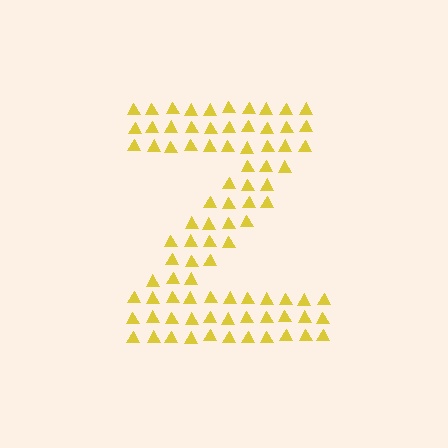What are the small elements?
The small elements are triangles.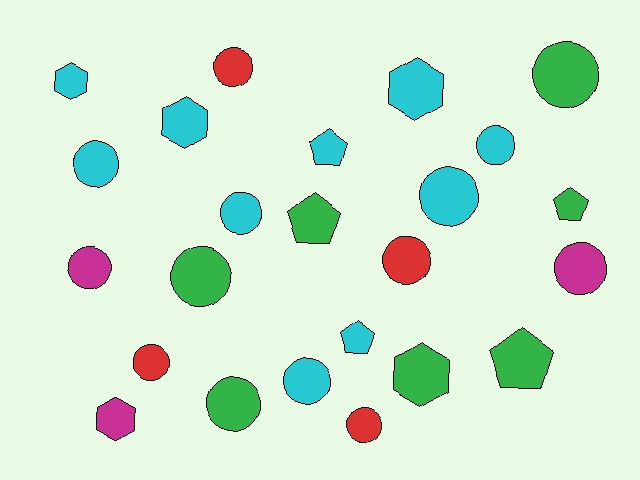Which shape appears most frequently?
Circle, with 14 objects.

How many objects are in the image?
There are 24 objects.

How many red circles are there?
There are 4 red circles.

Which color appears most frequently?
Cyan, with 10 objects.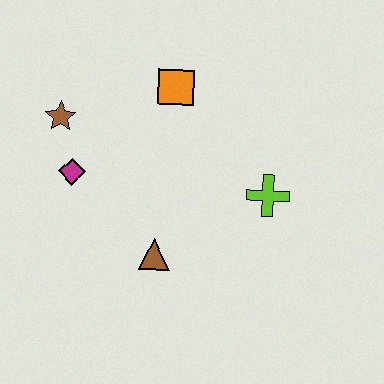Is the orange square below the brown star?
No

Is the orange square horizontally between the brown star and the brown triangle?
No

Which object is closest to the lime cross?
The brown triangle is closest to the lime cross.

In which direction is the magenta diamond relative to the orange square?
The magenta diamond is to the left of the orange square.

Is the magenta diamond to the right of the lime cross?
No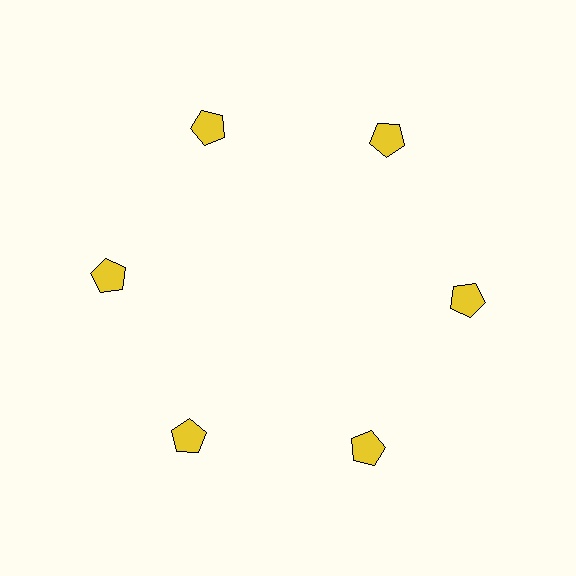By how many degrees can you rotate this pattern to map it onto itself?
The pattern maps onto itself every 60 degrees of rotation.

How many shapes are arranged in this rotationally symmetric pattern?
There are 6 shapes, arranged in 6 groups of 1.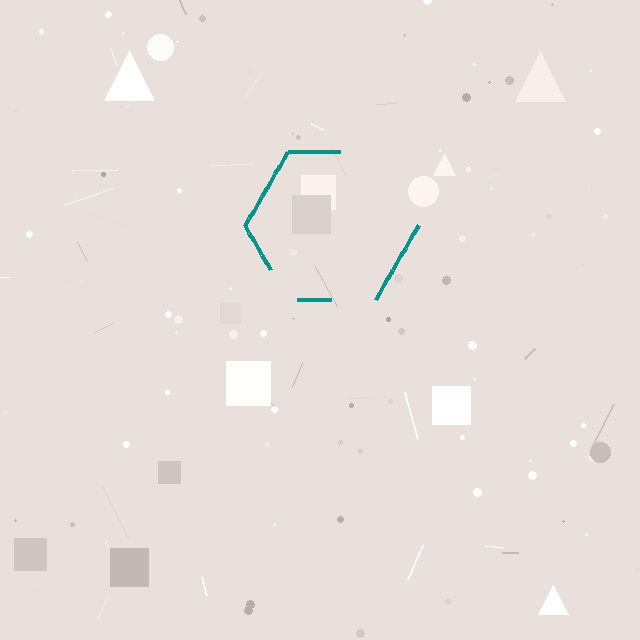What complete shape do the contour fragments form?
The contour fragments form a hexagon.